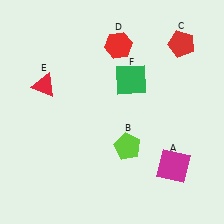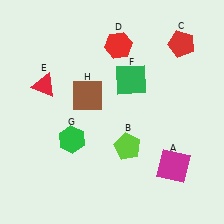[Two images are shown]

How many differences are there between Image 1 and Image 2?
There are 2 differences between the two images.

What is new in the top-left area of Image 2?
A brown square (H) was added in the top-left area of Image 2.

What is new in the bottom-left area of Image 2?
A green hexagon (G) was added in the bottom-left area of Image 2.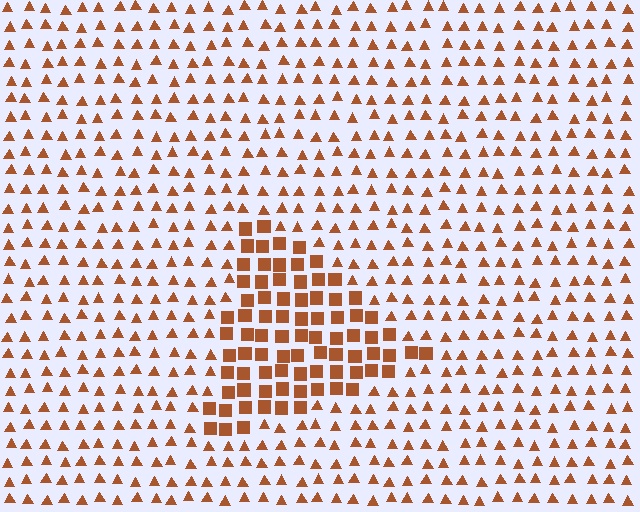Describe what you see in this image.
The image is filled with small brown elements arranged in a uniform grid. A triangle-shaped region contains squares, while the surrounding area contains triangles. The boundary is defined purely by the change in element shape.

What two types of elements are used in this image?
The image uses squares inside the triangle region and triangles outside it.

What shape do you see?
I see a triangle.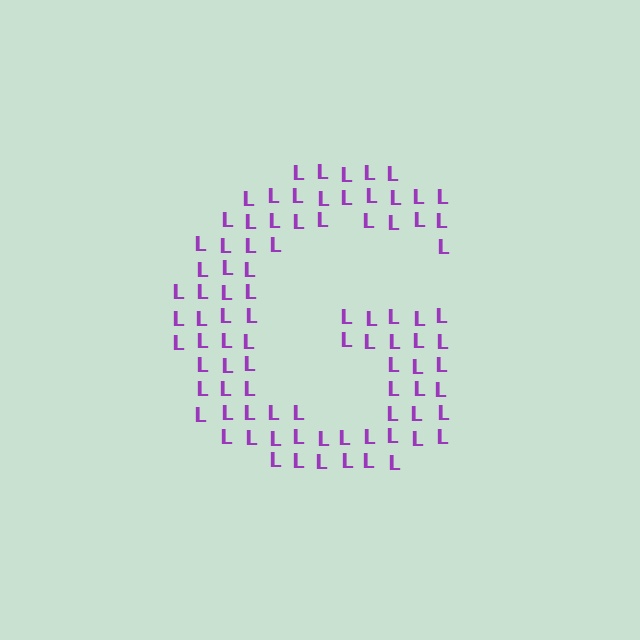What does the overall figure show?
The overall figure shows the letter G.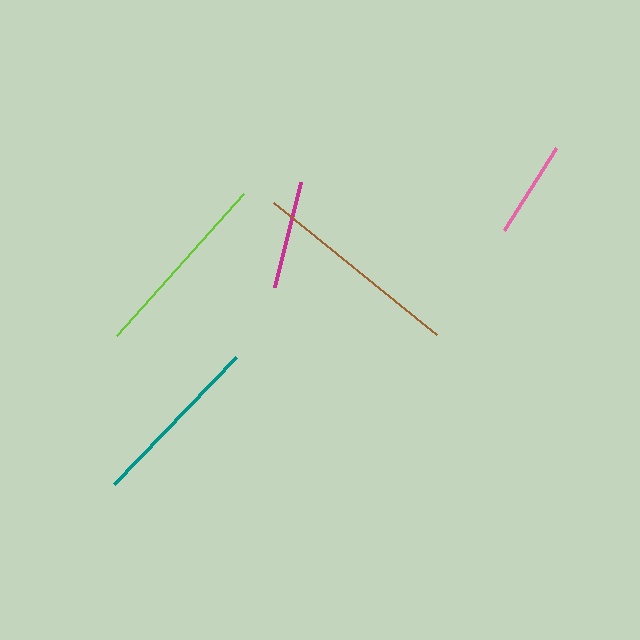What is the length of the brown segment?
The brown segment is approximately 210 pixels long.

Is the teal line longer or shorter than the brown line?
The brown line is longer than the teal line.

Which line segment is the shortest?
The pink line is the shortest at approximately 98 pixels.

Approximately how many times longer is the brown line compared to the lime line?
The brown line is approximately 1.1 times the length of the lime line.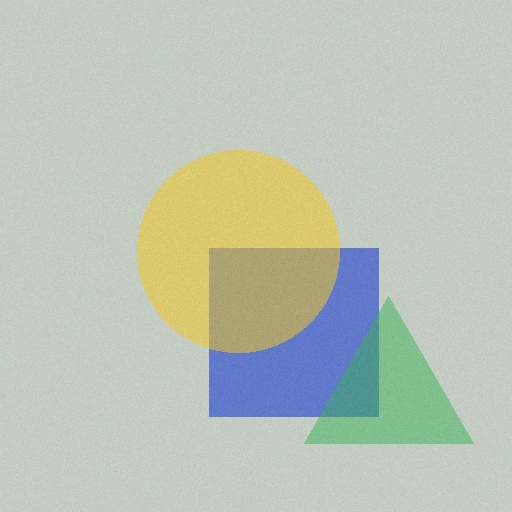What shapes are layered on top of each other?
The layered shapes are: a blue square, a green triangle, a yellow circle.